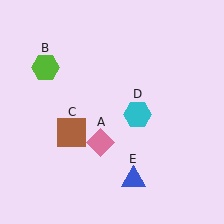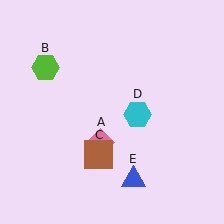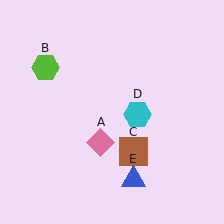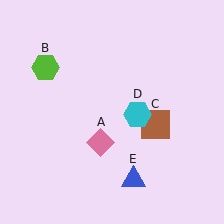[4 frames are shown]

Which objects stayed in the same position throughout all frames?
Pink diamond (object A) and lime hexagon (object B) and cyan hexagon (object D) and blue triangle (object E) remained stationary.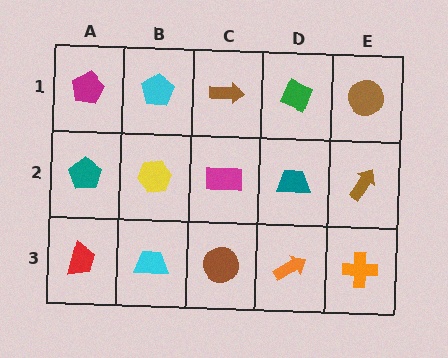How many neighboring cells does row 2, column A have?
3.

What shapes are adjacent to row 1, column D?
A teal trapezoid (row 2, column D), a brown arrow (row 1, column C), a brown circle (row 1, column E).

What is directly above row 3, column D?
A teal trapezoid.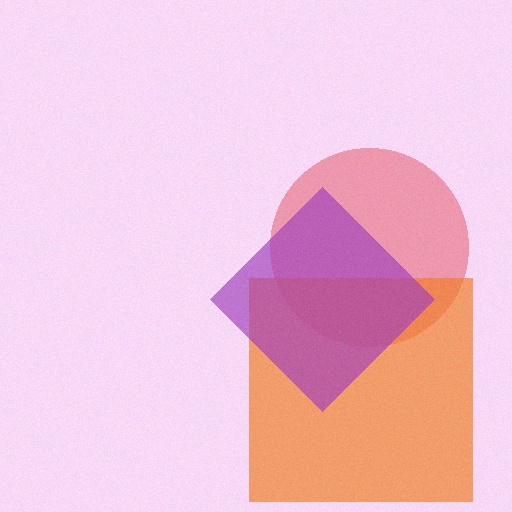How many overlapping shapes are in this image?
There are 3 overlapping shapes in the image.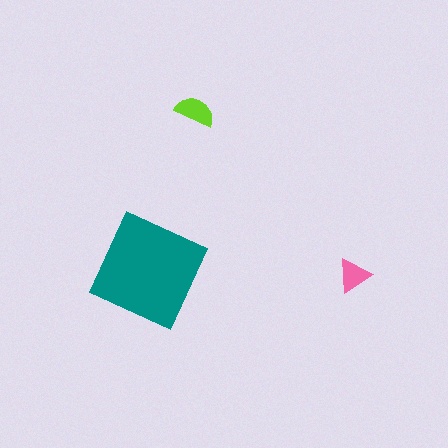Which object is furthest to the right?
The pink triangle is rightmost.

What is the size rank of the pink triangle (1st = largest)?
3rd.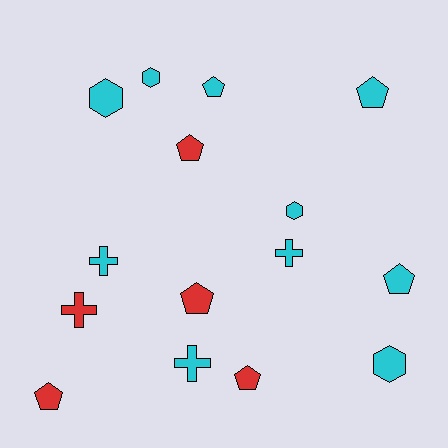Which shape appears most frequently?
Pentagon, with 7 objects.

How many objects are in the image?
There are 15 objects.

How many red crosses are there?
There is 1 red cross.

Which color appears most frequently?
Cyan, with 10 objects.